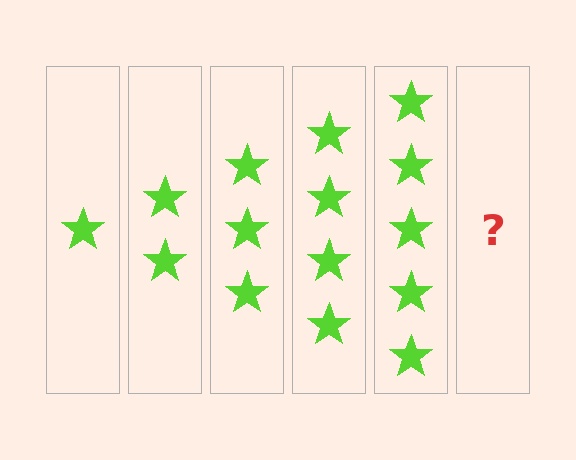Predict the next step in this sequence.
The next step is 6 stars.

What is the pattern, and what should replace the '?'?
The pattern is that each step adds one more star. The '?' should be 6 stars.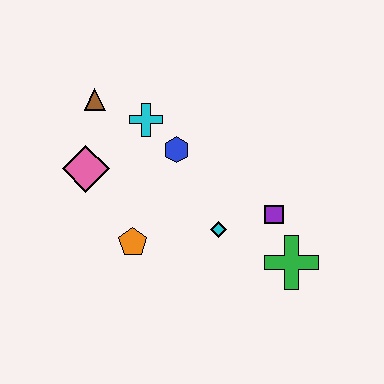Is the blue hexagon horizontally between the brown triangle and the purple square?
Yes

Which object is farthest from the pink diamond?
The green cross is farthest from the pink diamond.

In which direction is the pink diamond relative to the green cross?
The pink diamond is to the left of the green cross.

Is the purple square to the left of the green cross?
Yes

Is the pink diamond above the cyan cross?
No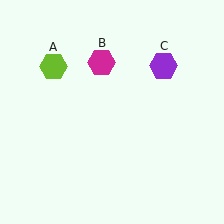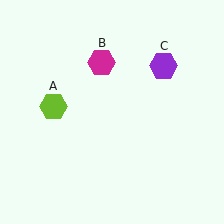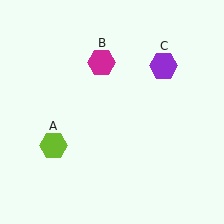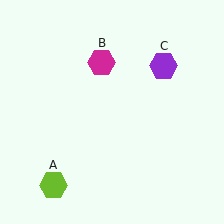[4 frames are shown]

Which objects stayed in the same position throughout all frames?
Magenta hexagon (object B) and purple hexagon (object C) remained stationary.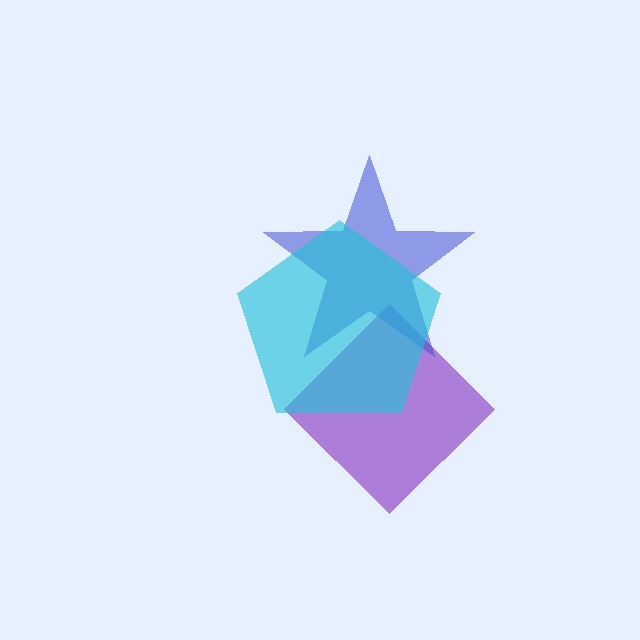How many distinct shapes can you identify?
There are 3 distinct shapes: a purple diamond, a blue star, a cyan pentagon.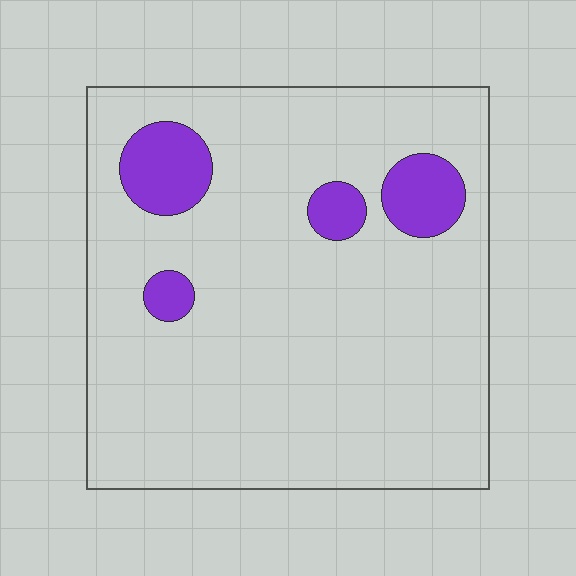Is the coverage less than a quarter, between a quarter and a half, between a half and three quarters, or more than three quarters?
Less than a quarter.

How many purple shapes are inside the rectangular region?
4.